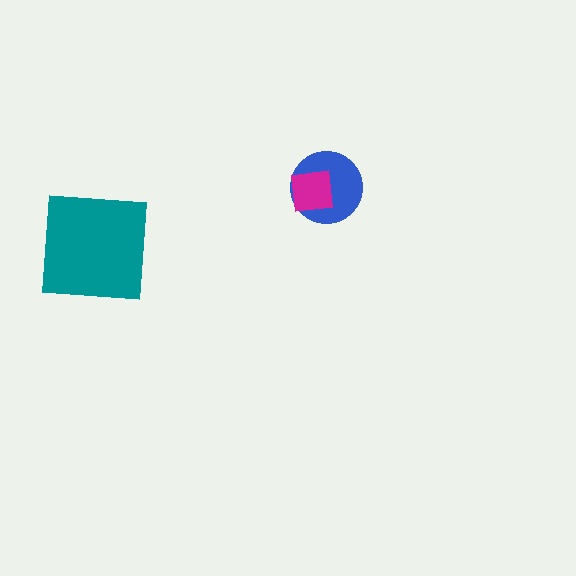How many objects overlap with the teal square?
0 objects overlap with the teal square.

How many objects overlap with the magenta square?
1 object overlaps with the magenta square.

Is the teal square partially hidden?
No, no other shape covers it.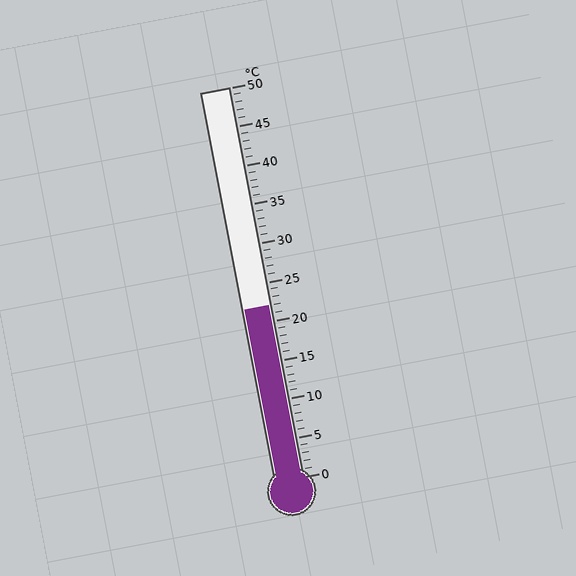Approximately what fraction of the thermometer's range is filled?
The thermometer is filled to approximately 45% of its range.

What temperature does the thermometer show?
The thermometer shows approximately 22°C.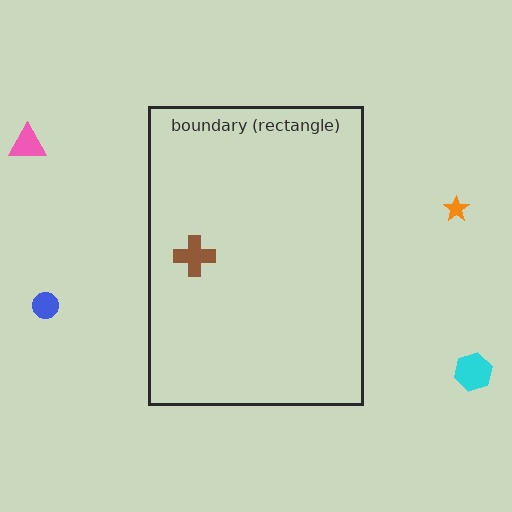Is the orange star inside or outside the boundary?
Outside.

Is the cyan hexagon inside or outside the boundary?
Outside.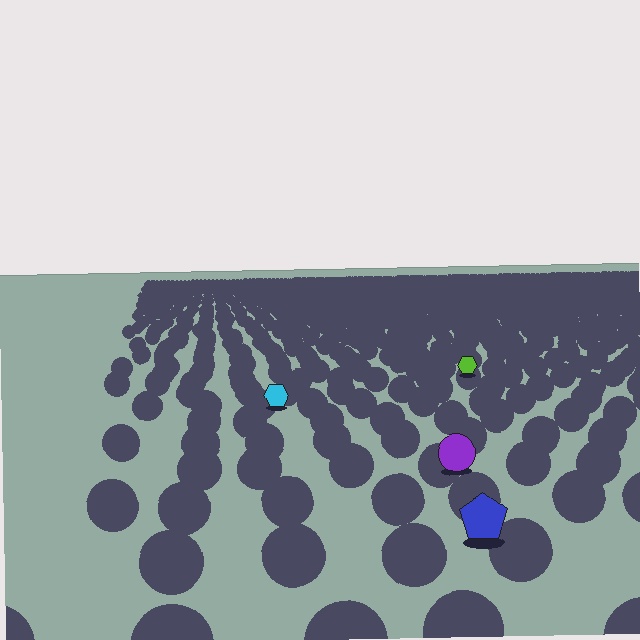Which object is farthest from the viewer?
The lime hexagon is farthest from the viewer. It appears smaller and the ground texture around it is denser.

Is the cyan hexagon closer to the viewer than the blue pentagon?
No. The blue pentagon is closer — you can tell from the texture gradient: the ground texture is coarser near it.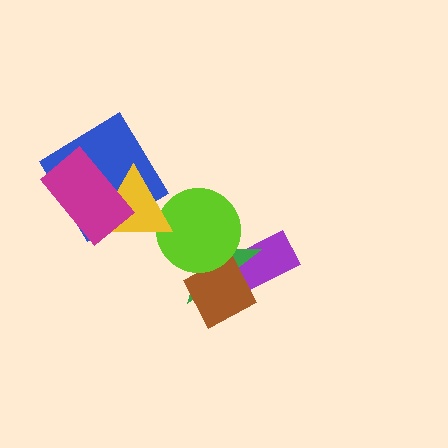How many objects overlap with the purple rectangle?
2 objects overlap with the purple rectangle.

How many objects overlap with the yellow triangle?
3 objects overlap with the yellow triangle.